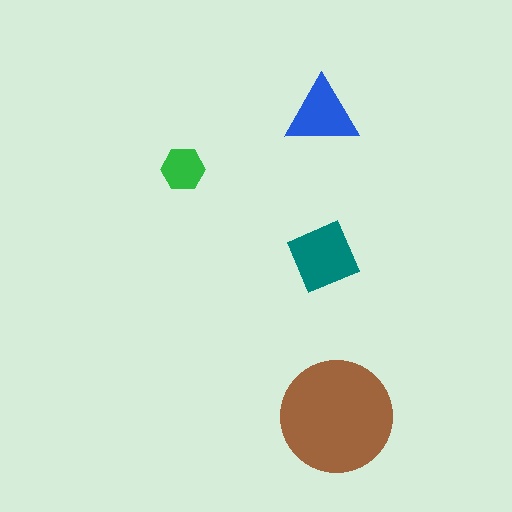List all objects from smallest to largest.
The green hexagon, the blue triangle, the teal diamond, the brown circle.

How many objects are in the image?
There are 4 objects in the image.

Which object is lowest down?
The brown circle is bottommost.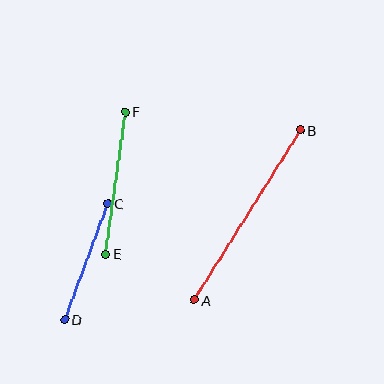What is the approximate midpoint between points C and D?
The midpoint is at approximately (86, 262) pixels.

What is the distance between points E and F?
The distance is approximately 144 pixels.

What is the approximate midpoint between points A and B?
The midpoint is at approximately (247, 215) pixels.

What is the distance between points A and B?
The distance is approximately 200 pixels.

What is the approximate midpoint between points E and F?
The midpoint is at approximately (115, 183) pixels.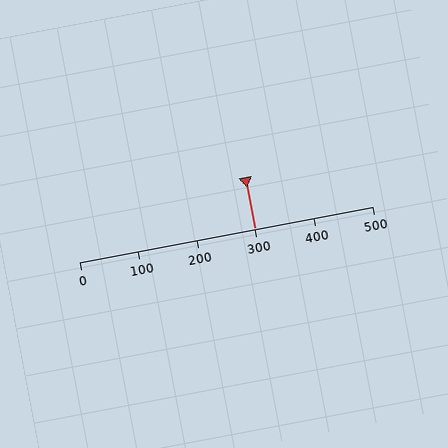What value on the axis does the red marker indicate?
The marker indicates approximately 300.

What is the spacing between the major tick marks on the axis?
The major ticks are spaced 100 apart.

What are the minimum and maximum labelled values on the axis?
The axis runs from 0 to 500.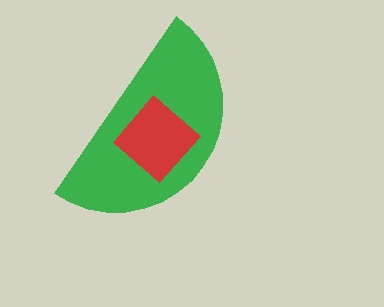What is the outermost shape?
The green semicircle.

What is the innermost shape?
The red diamond.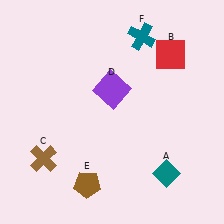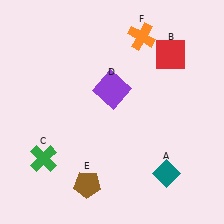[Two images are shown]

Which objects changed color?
C changed from brown to green. F changed from teal to orange.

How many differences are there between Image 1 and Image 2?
There are 2 differences between the two images.